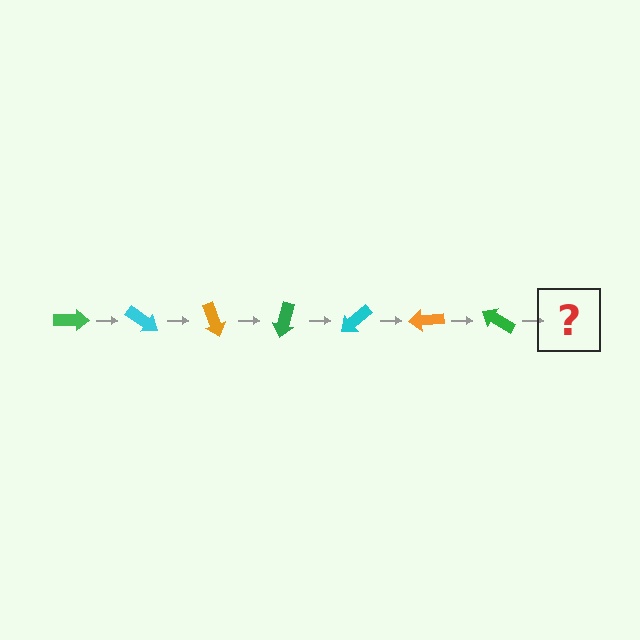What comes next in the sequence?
The next element should be a cyan arrow, rotated 245 degrees from the start.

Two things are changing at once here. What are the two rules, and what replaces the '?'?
The two rules are that it rotates 35 degrees each step and the color cycles through green, cyan, and orange. The '?' should be a cyan arrow, rotated 245 degrees from the start.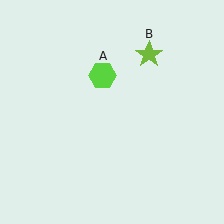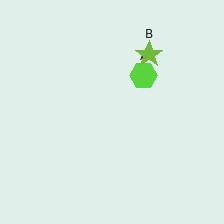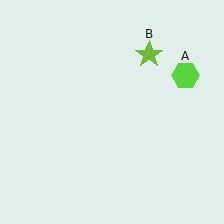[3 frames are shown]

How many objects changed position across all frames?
1 object changed position: lime hexagon (object A).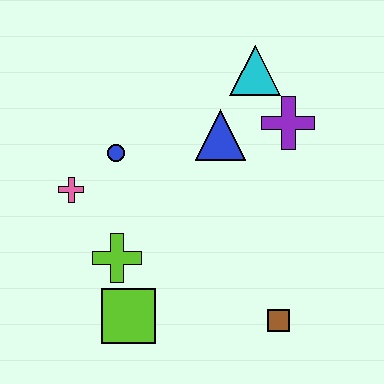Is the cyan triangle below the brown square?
No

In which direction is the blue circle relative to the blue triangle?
The blue circle is to the left of the blue triangle.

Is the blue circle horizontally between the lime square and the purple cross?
No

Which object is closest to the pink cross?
The blue circle is closest to the pink cross.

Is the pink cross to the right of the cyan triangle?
No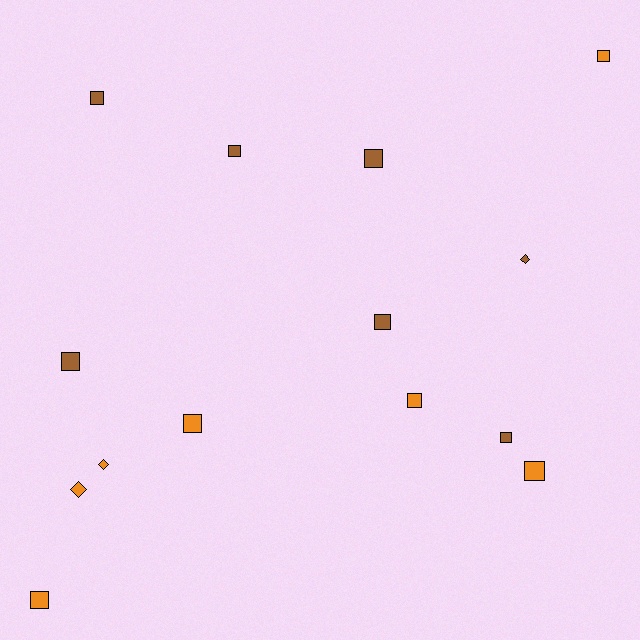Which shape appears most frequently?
Square, with 11 objects.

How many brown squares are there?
There are 6 brown squares.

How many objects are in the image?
There are 14 objects.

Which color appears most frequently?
Brown, with 7 objects.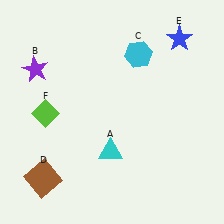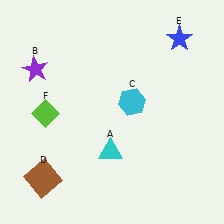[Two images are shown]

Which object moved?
The cyan hexagon (C) moved down.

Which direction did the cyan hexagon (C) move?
The cyan hexagon (C) moved down.